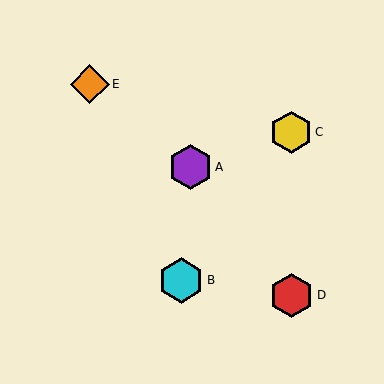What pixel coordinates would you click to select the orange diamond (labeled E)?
Click at (90, 84) to select the orange diamond E.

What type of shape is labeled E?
Shape E is an orange diamond.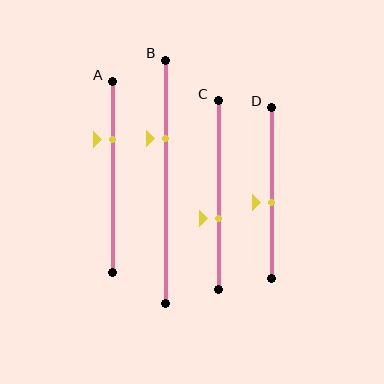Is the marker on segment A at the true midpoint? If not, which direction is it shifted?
No, the marker on segment A is shifted upward by about 20% of the segment length.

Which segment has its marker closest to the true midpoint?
Segment D has its marker closest to the true midpoint.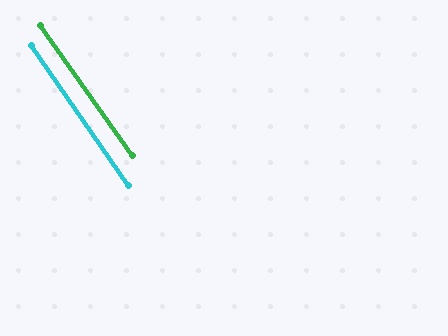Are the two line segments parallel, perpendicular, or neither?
Parallel — their directions differ by only 0.6°.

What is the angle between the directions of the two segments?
Approximately 1 degree.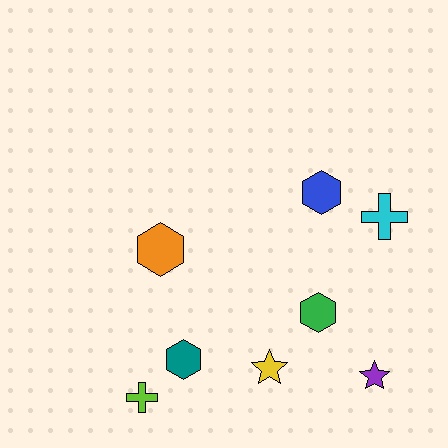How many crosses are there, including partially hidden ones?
There are 2 crosses.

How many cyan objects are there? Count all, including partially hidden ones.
There is 1 cyan object.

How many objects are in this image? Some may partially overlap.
There are 8 objects.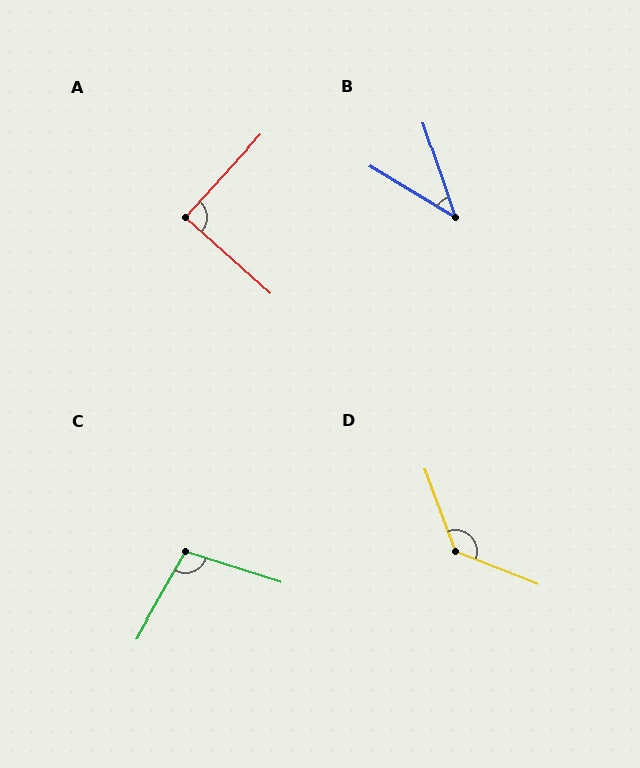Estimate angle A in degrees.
Approximately 89 degrees.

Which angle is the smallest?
B, at approximately 41 degrees.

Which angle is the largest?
D, at approximately 132 degrees.